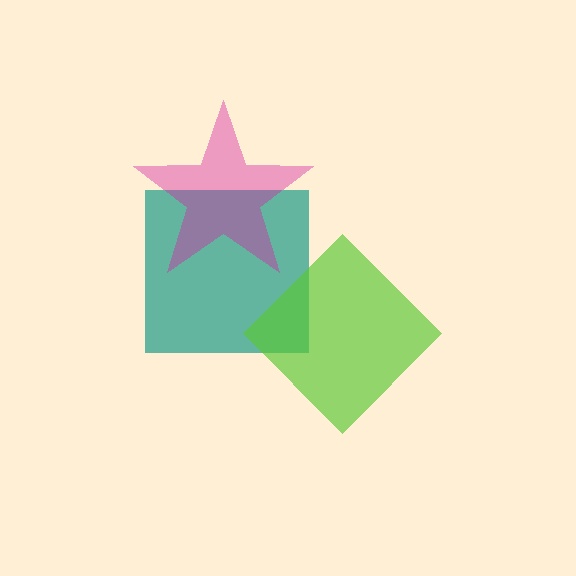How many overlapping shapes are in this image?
There are 3 overlapping shapes in the image.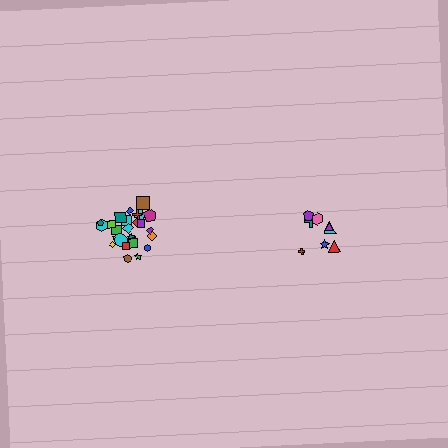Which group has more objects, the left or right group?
The left group.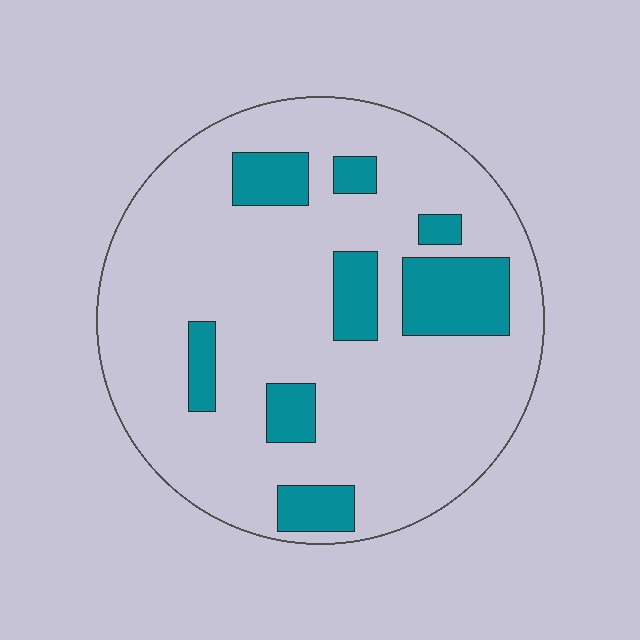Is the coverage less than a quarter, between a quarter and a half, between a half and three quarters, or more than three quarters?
Less than a quarter.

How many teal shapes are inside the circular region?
8.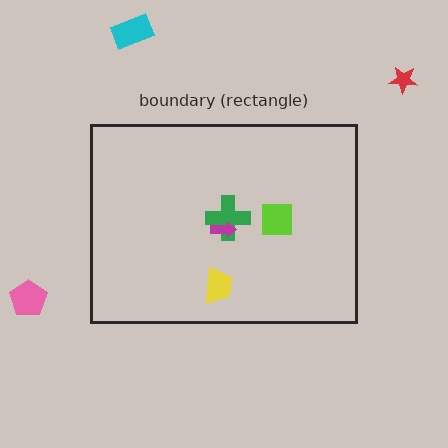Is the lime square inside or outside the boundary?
Inside.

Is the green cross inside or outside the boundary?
Inside.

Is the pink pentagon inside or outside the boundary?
Outside.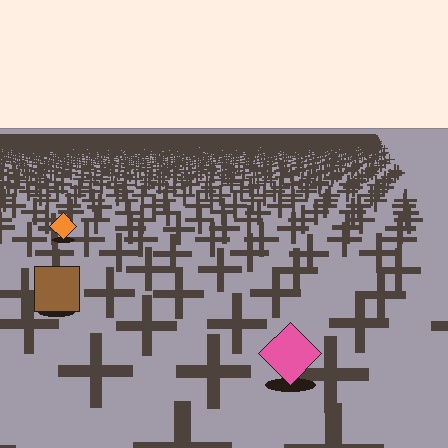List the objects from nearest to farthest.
From nearest to farthest: the pink diamond, the brown square, the orange diamond.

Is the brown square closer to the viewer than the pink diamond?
No. The pink diamond is closer — you can tell from the texture gradient: the ground texture is coarser near it.